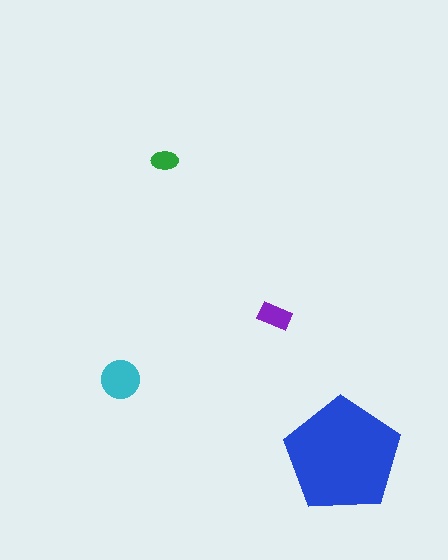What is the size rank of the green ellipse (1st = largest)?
4th.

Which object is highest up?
The green ellipse is topmost.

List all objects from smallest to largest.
The green ellipse, the purple rectangle, the cyan circle, the blue pentagon.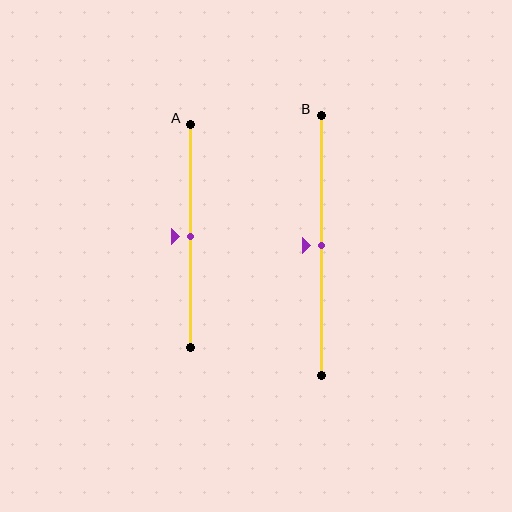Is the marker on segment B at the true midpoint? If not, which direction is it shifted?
Yes, the marker on segment B is at the true midpoint.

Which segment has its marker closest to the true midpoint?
Segment A has its marker closest to the true midpoint.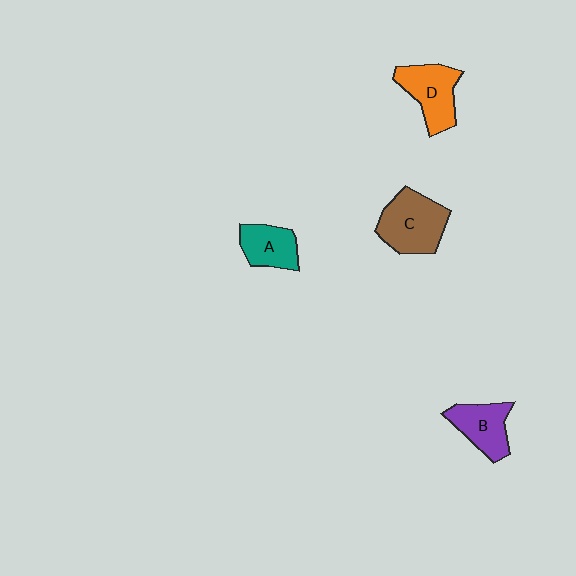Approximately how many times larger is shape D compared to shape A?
Approximately 1.3 times.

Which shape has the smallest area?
Shape A (teal).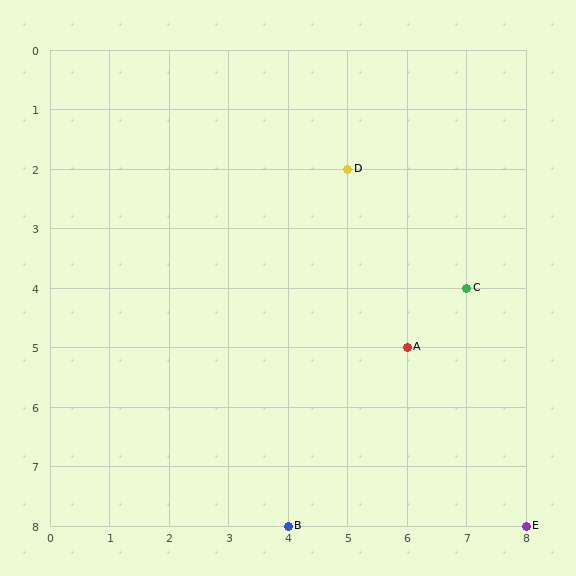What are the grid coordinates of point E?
Point E is at grid coordinates (8, 8).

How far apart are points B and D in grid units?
Points B and D are 1 column and 6 rows apart (about 6.1 grid units diagonally).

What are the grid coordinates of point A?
Point A is at grid coordinates (6, 5).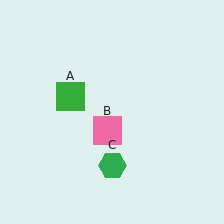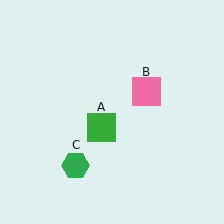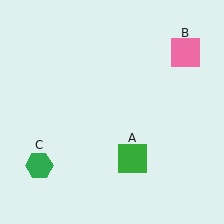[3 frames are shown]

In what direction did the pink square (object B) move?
The pink square (object B) moved up and to the right.